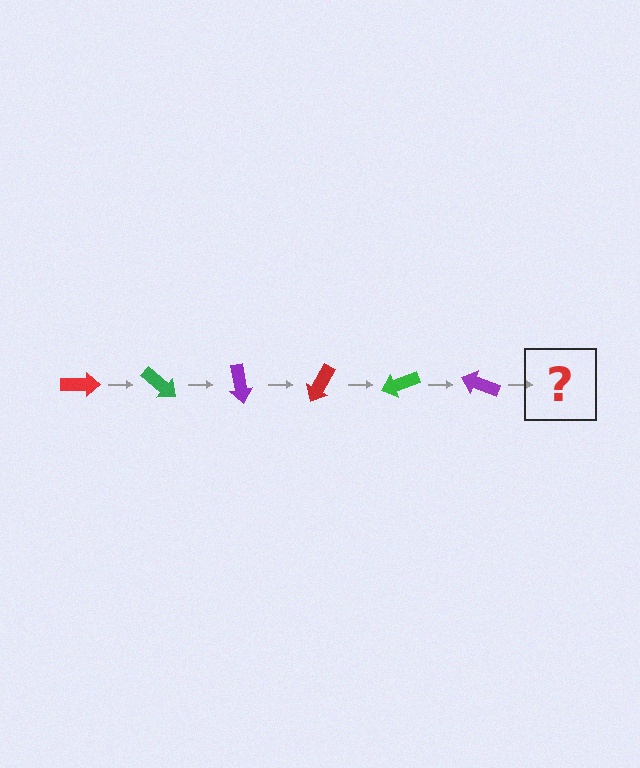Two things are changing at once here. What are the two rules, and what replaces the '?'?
The two rules are that it rotates 40 degrees each step and the color cycles through red, green, and purple. The '?' should be a red arrow, rotated 240 degrees from the start.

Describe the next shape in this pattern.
It should be a red arrow, rotated 240 degrees from the start.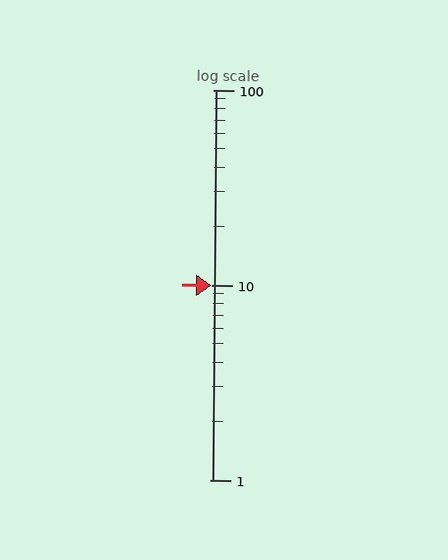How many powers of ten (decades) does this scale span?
The scale spans 2 decades, from 1 to 100.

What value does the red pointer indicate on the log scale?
The pointer indicates approximately 10.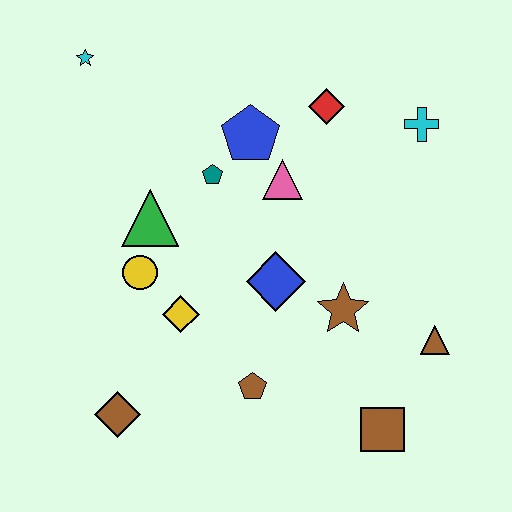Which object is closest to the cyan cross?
The red diamond is closest to the cyan cross.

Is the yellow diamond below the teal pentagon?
Yes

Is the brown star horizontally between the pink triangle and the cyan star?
No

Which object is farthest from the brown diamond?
The cyan cross is farthest from the brown diamond.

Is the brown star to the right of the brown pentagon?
Yes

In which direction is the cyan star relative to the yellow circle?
The cyan star is above the yellow circle.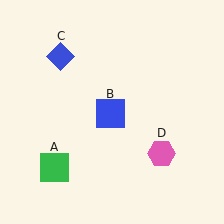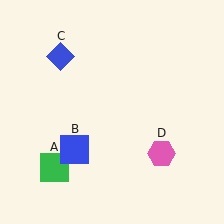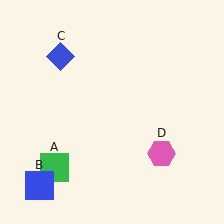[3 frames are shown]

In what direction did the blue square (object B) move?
The blue square (object B) moved down and to the left.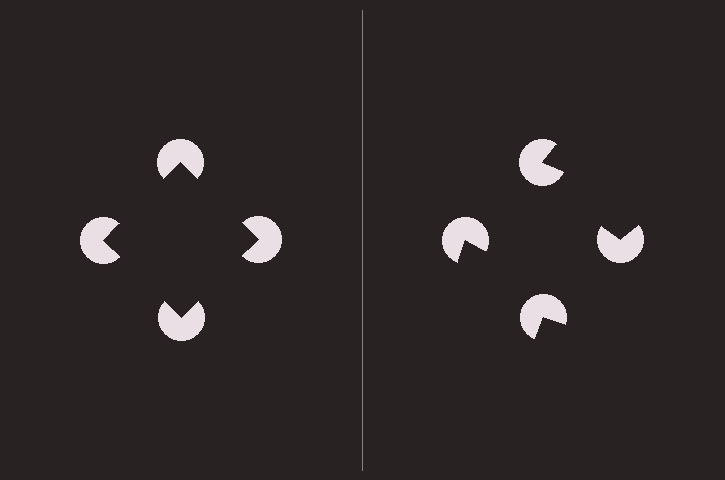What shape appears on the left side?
An illusory square.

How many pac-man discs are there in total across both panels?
8 — 4 on each side.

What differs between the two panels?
The pac-man discs are positioned identically on both sides; only the wedge orientations differ. On the left they align to a square; on the right they are misaligned.